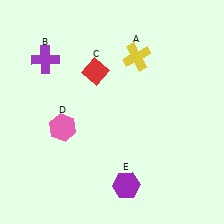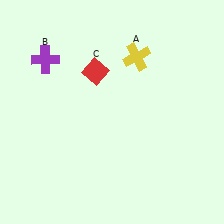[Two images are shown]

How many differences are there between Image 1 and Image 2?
There are 2 differences between the two images.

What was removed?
The purple hexagon (E), the pink hexagon (D) were removed in Image 2.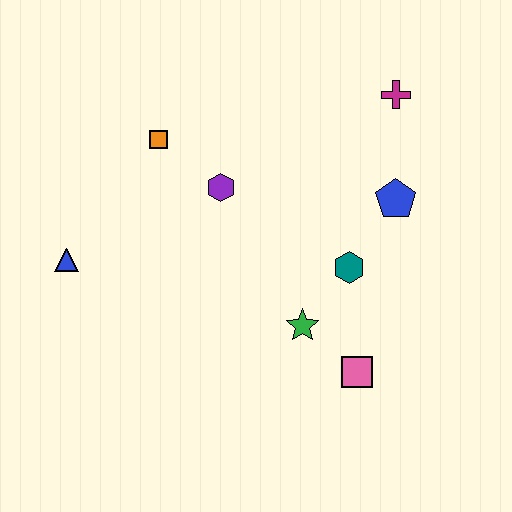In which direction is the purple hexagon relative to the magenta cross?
The purple hexagon is to the left of the magenta cross.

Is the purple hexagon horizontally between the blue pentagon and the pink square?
No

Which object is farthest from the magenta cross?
The blue triangle is farthest from the magenta cross.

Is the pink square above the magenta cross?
No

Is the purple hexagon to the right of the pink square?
No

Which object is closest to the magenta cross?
The blue pentagon is closest to the magenta cross.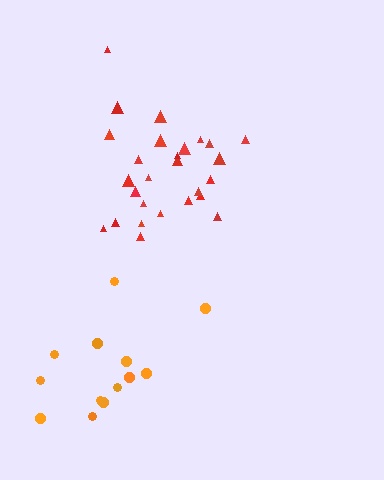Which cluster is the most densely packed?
Red.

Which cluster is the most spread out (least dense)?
Orange.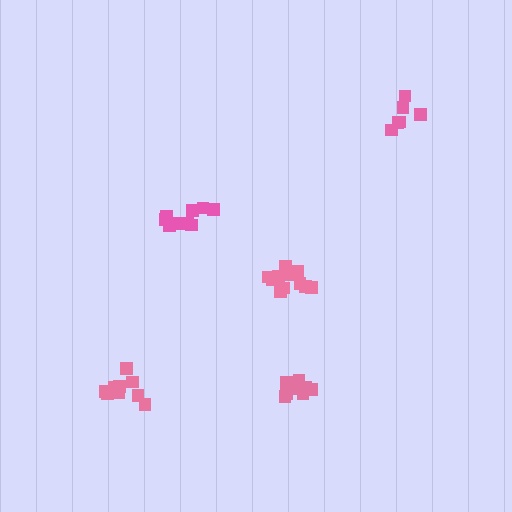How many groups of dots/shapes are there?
There are 5 groups.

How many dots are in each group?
Group 1: 9 dots, Group 2: 6 dots, Group 3: 11 dots, Group 4: 9 dots, Group 5: 8 dots (43 total).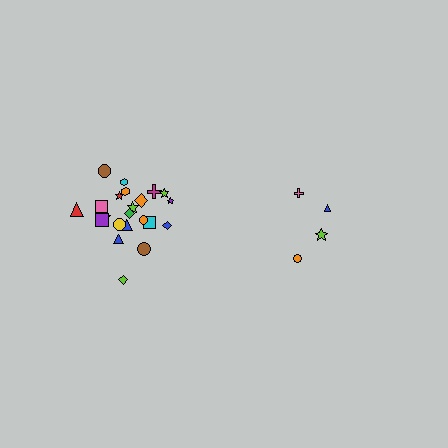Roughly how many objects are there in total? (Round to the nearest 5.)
Roughly 25 objects in total.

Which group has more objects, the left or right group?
The left group.